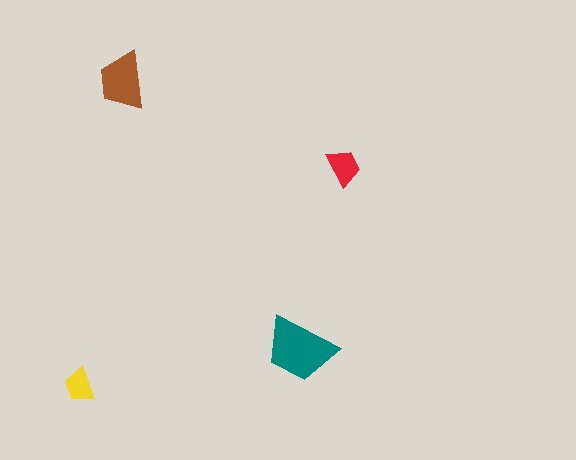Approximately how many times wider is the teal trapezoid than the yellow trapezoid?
About 2 times wider.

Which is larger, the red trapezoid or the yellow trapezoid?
The red one.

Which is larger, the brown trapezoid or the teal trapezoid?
The teal one.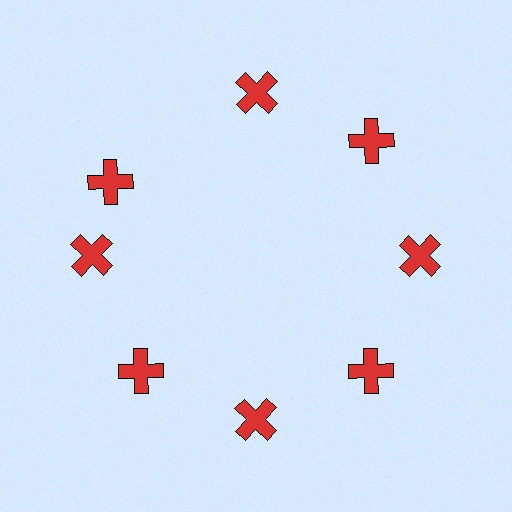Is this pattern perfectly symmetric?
No. The 8 red crosses are arranged in a ring, but one element near the 10 o'clock position is rotated out of alignment along the ring, breaking the 8-fold rotational symmetry.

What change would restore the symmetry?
The symmetry would be restored by rotating it back into even spacing with its neighbors so that all 8 crosses sit at equal angles and equal distance from the center.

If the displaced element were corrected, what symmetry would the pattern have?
It would have 8-fold rotational symmetry — the pattern would map onto itself every 45 degrees.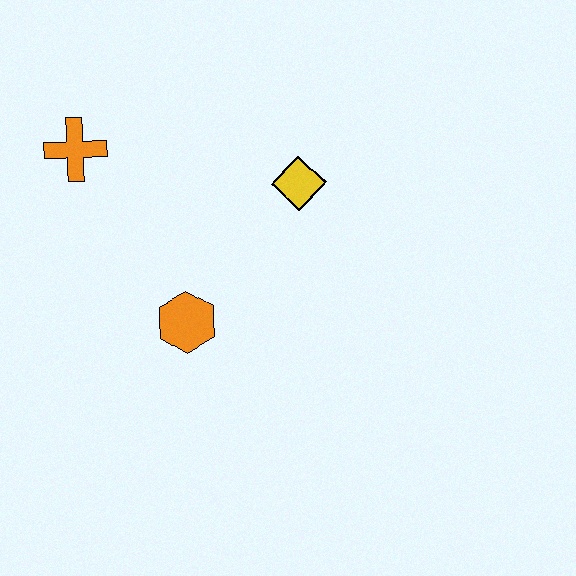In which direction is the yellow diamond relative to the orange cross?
The yellow diamond is to the right of the orange cross.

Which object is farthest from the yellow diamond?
The orange cross is farthest from the yellow diamond.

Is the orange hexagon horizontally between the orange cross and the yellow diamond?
Yes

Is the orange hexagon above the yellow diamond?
No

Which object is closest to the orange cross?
The orange hexagon is closest to the orange cross.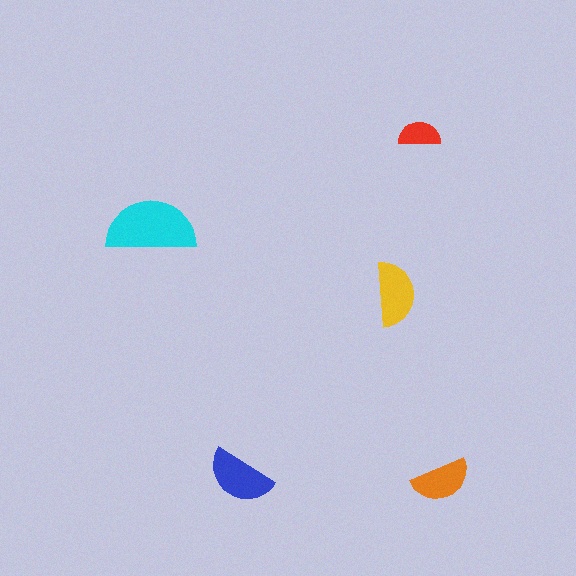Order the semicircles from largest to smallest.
the cyan one, the blue one, the yellow one, the orange one, the red one.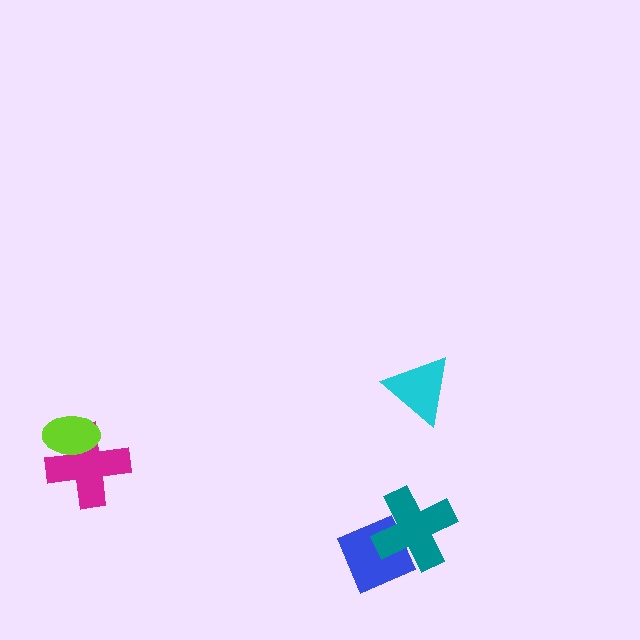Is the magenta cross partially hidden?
Yes, it is partially covered by another shape.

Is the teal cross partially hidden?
No, no other shape covers it.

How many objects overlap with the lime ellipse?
1 object overlaps with the lime ellipse.